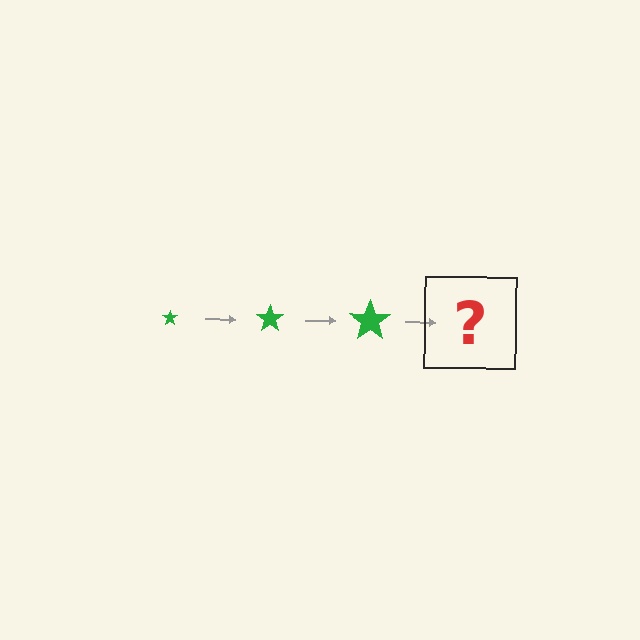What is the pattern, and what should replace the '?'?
The pattern is that the star gets progressively larger each step. The '?' should be a green star, larger than the previous one.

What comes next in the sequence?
The next element should be a green star, larger than the previous one.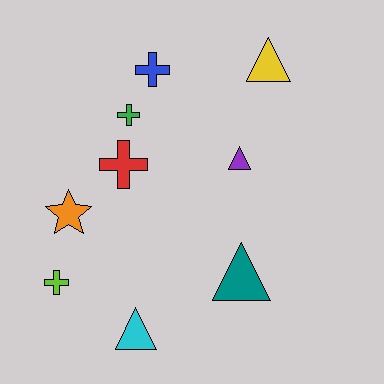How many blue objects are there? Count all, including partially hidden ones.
There is 1 blue object.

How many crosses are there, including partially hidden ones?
There are 4 crosses.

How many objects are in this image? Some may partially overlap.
There are 9 objects.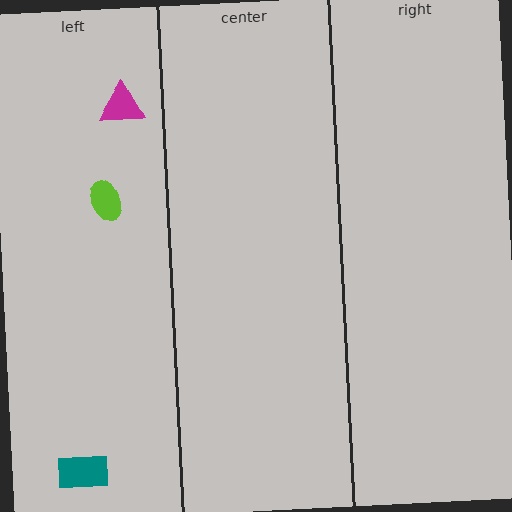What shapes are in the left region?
The teal rectangle, the magenta triangle, the lime ellipse.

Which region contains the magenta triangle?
The left region.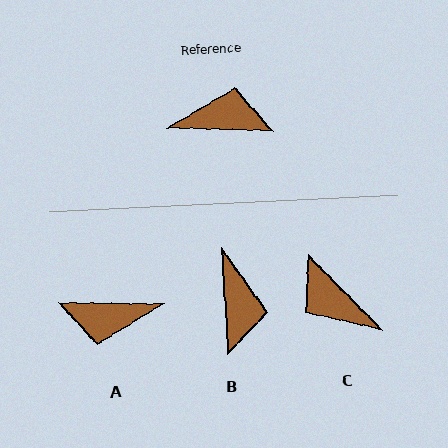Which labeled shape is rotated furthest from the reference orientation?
A, about 179 degrees away.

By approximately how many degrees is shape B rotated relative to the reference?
Approximately 85 degrees clockwise.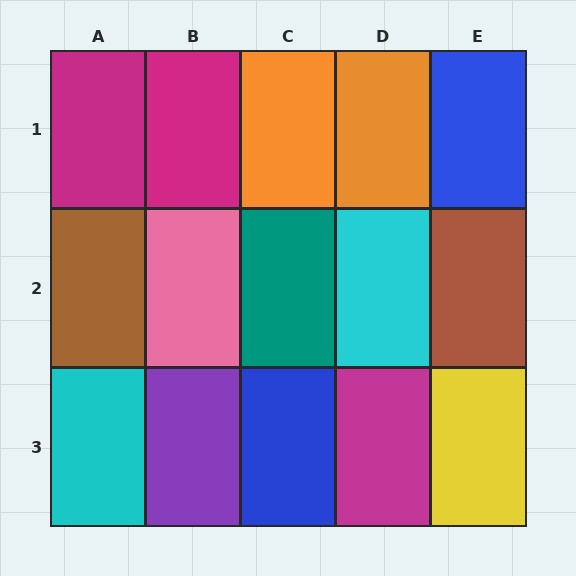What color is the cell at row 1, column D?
Orange.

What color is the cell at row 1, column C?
Orange.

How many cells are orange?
2 cells are orange.